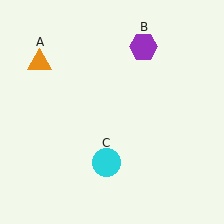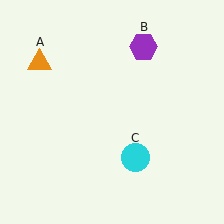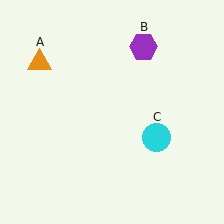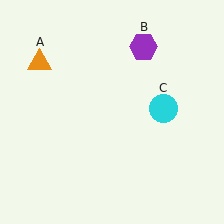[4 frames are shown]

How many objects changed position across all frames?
1 object changed position: cyan circle (object C).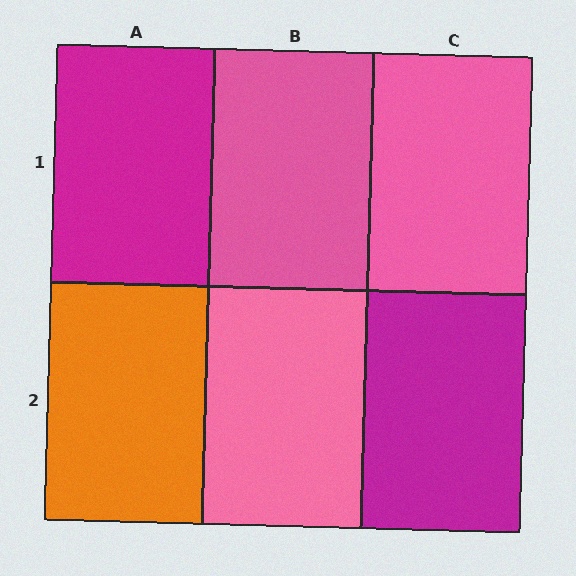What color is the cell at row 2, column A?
Orange.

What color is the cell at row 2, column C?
Magenta.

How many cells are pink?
3 cells are pink.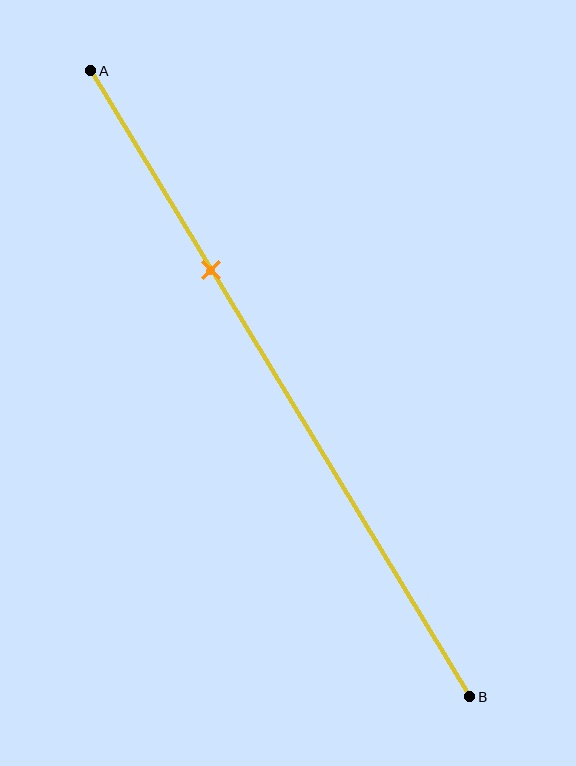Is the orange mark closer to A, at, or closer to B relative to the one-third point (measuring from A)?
The orange mark is approximately at the one-third point of segment AB.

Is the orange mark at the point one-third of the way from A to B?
Yes, the mark is approximately at the one-third point.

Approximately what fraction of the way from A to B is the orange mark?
The orange mark is approximately 30% of the way from A to B.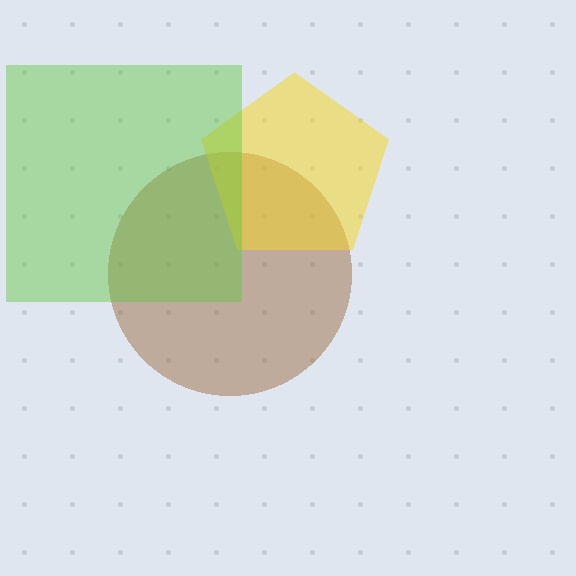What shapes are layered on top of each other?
The layered shapes are: a brown circle, a yellow pentagon, a lime square.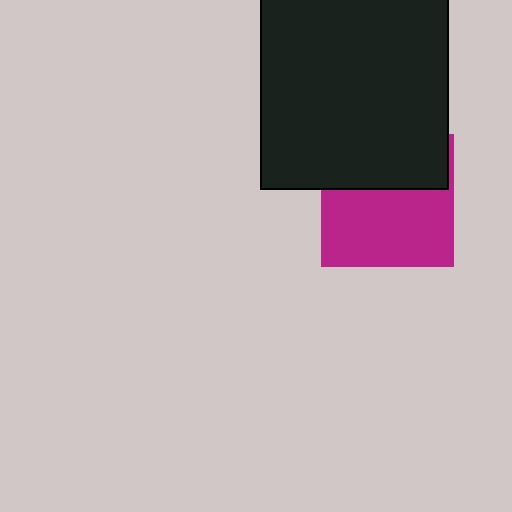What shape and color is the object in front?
The object in front is a black rectangle.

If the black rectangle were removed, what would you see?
You would see the complete magenta square.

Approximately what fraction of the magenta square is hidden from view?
Roughly 41% of the magenta square is hidden behind the black rectangle.